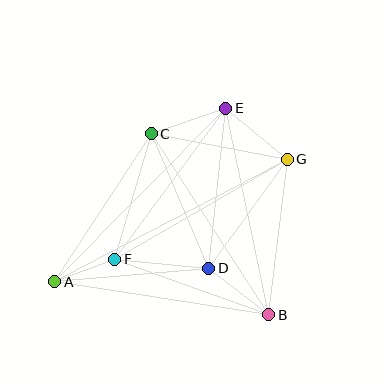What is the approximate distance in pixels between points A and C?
The distance between A and C is approximately 177 pixels.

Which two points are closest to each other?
Points A and F are closest to each other.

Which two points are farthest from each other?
Points A and G are farthest from each other.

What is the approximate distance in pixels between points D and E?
The distance between D and E is approximately 161 pixels.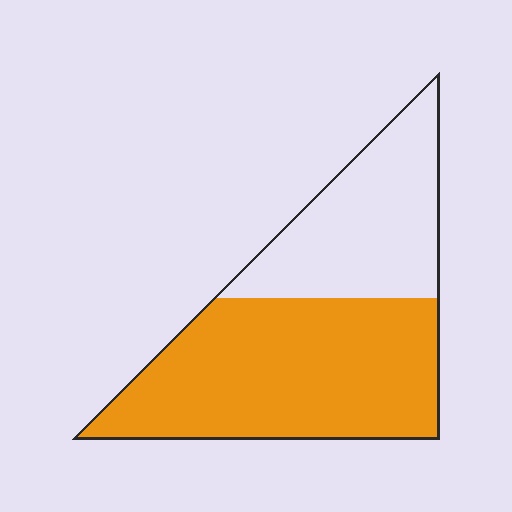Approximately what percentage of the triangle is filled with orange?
Approximately 60%.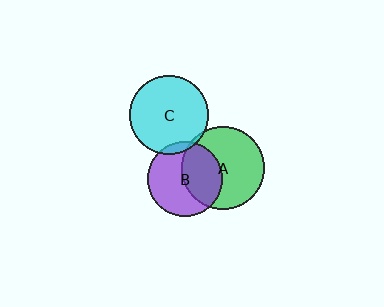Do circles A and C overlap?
Yes.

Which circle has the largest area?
Circle A (green).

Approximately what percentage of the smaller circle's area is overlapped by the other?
Approximately 5%.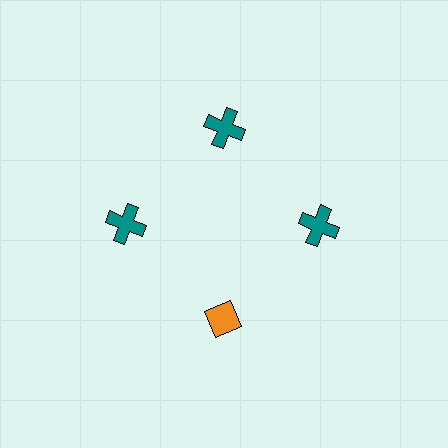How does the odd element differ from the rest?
It differs in both color (orange instead of teal) and shape (diamond instead of cross).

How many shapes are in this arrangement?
There are 4 shapes arranged in a ring pattern.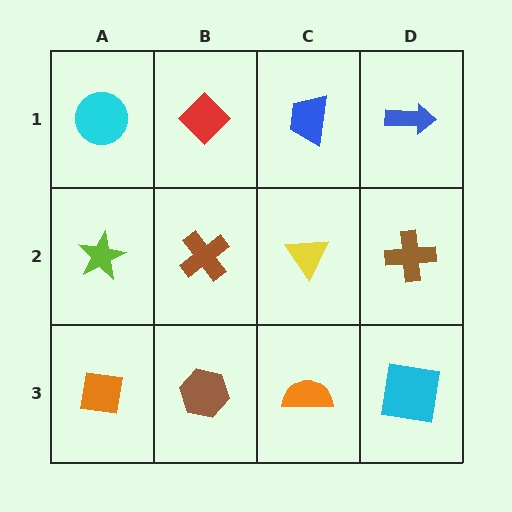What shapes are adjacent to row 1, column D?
A brown cross (row 2, column D), a blue trapezoid (row 1, column C).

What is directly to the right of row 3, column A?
A brown hexagon.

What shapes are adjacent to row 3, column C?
A yellow triangle (row 2, column C), a brown hexagon (row 3, column B), a cyan square (row 3, column D).